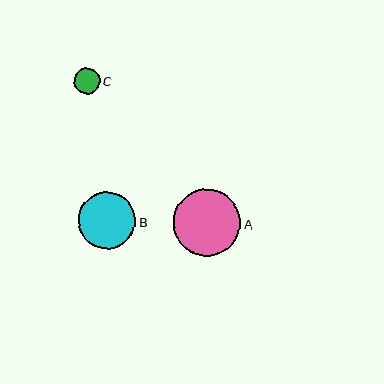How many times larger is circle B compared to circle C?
Circle B is approximately 2.2 times the size of circle C.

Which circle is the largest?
Circle A is the largest with a size of approximately 67 pixels.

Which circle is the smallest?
Circle C is the smallest with a size of approximately 26 pixels.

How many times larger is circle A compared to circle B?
Circle A is approximately 1.2 times the size of circle B.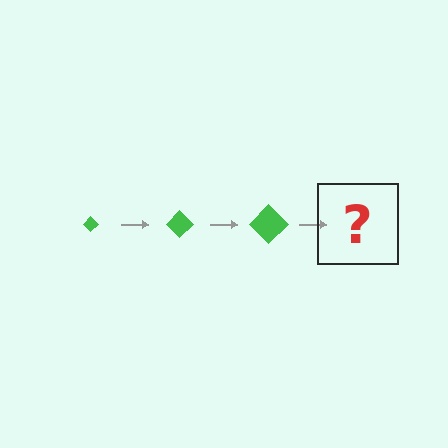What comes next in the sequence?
The next element should be a green diamond, larger than the previous one.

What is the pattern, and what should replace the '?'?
The pattern is that the diamond gets progressively larger each step. The '?' should be a green diamond, larger than the previous one.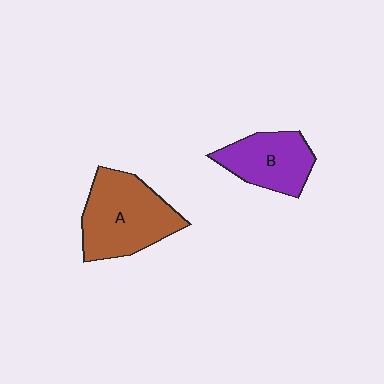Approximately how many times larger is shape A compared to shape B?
Approximately 1.4 times.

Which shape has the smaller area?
Shape B (purple).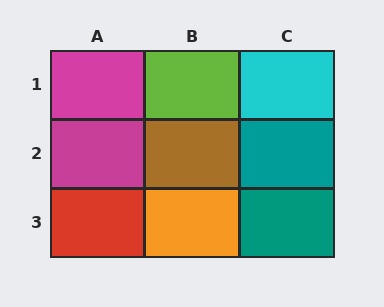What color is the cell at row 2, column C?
Teal.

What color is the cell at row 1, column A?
Magenta.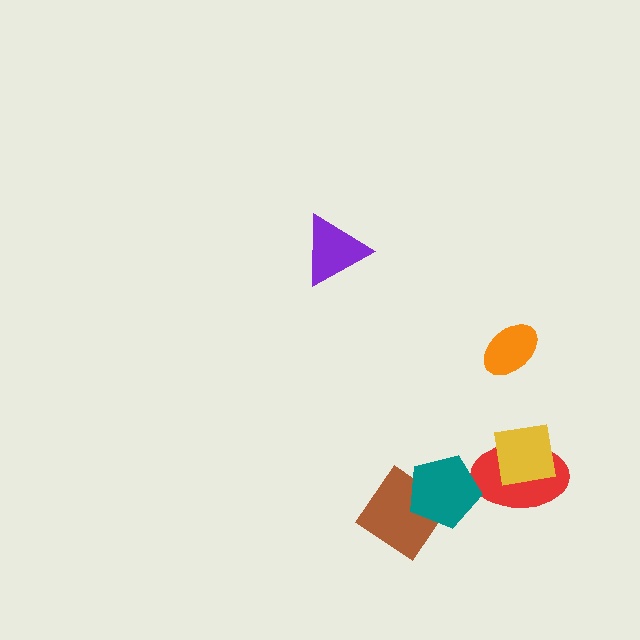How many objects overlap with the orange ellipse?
0 objects overlap with the orange ellipse.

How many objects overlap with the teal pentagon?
2 objects overlap with the teal pentagon.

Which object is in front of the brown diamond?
The teal pentagon is in front of the brown diamond.